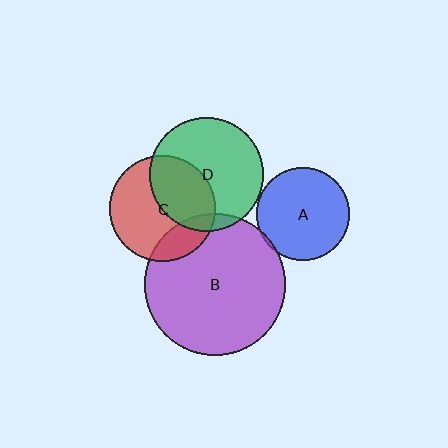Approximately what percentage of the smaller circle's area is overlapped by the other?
Approximately 40%.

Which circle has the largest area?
Circle B (purple).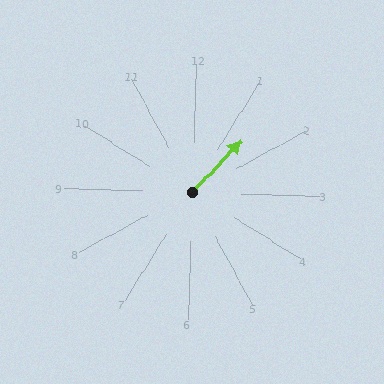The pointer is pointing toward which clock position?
Roughly 1 o'clock.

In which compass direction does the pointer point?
Northeast.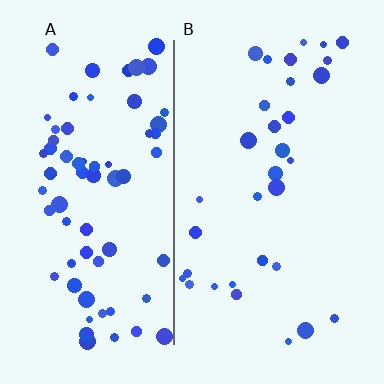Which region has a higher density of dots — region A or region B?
A (the left).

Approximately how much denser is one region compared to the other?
Approximately 2.2× — region A over region B.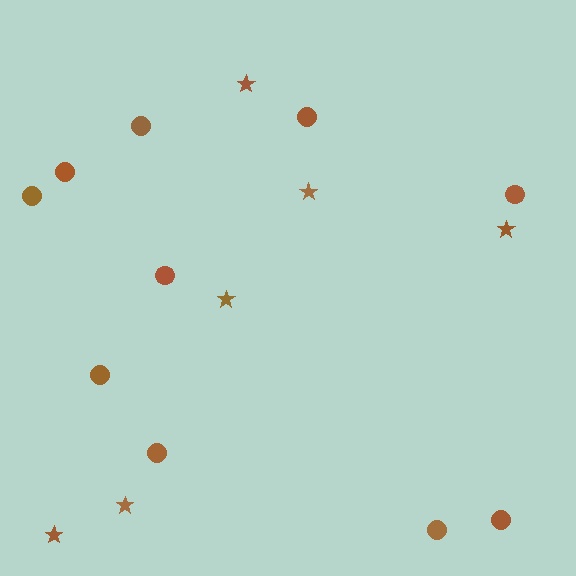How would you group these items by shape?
There are 2 groups: one group of circles (10) and one group of stars (6).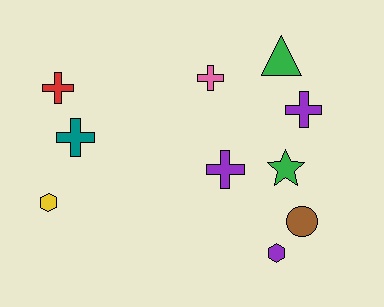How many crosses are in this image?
There are 5 crosses.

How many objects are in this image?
There are 10 objects.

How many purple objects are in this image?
There are 3 purple objects.